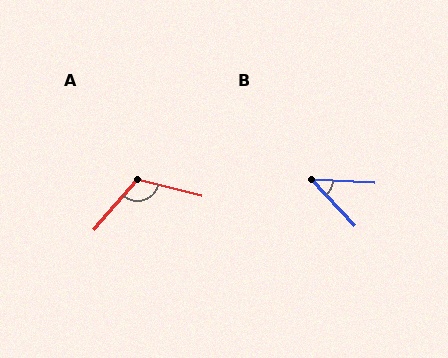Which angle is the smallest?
B, at approximately 44 degrees.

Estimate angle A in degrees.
Approximately 117 degrees.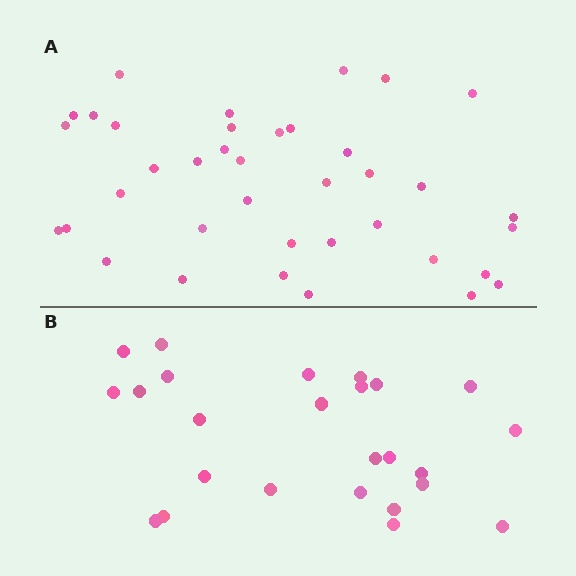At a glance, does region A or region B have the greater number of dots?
Region A (the top region) has more dots.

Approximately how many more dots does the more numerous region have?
Region A has approximately 15 more dots than region B.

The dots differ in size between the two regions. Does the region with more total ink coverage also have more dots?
No. Region B has more total ink coverage because its dots are larger, but region A actually contains more individual dots. Total area can be misleading — the number of items is what matters here.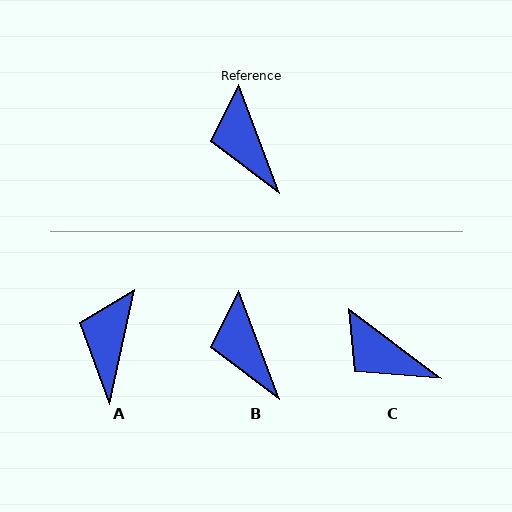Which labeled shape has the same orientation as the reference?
B.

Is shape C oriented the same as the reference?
No, it is off by about 32 degrees.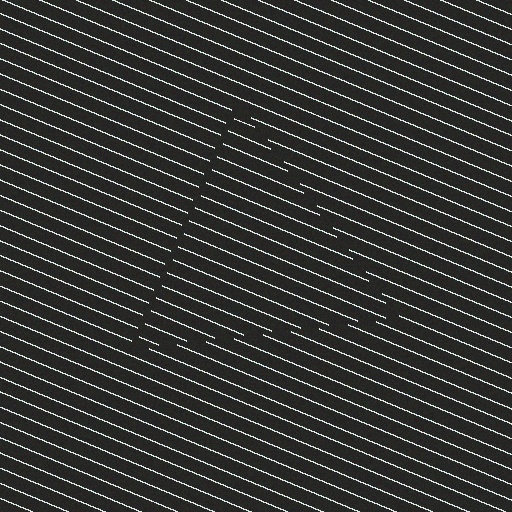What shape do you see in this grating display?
An illusory triangle. The interior of the shape contains the same grating, shifted by half a period — the contour is defined by the phase discontinuity where line-ends from the inner and outer gratings abut.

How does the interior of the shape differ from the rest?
The interior of the shape contains the same grating, shifted by half a period — the contour is defined by the phase discontinuity where line-ends from the inner and outer gratings abut.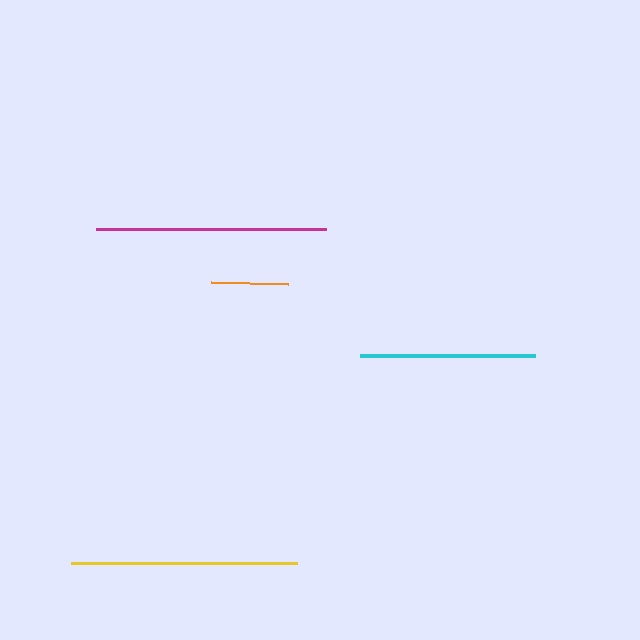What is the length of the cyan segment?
The cyan segment is approximately 174 pixels long.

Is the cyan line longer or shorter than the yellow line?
The yellow line is longer than the cyan line.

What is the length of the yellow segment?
The yellow segment is approximately 226 pixels long.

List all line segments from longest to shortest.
From longest to shortest: magenta, yellow, cyan, orange.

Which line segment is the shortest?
The orange line is the shortest at approximately 77 pixels.